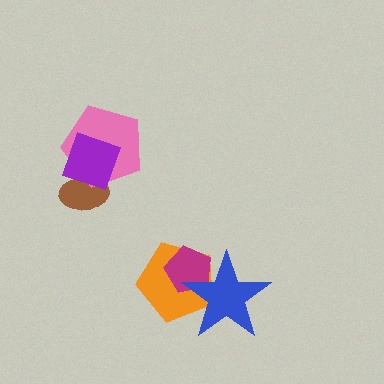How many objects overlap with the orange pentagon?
2 objects overlap with the orange pentagon.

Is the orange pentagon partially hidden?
Yes, it is partially covered by another shape.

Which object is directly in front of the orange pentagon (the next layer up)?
The magenta pentagon is directly in front of the orange pentagon.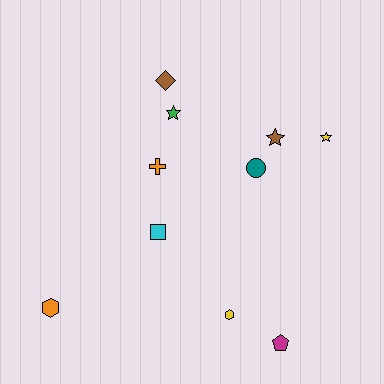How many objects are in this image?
There are 10 objects.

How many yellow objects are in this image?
There are 2 yellow objects.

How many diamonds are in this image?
There is 1 diamond.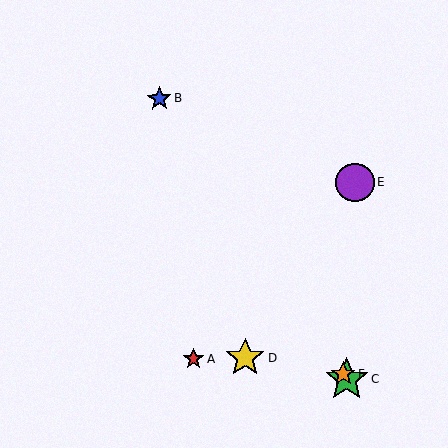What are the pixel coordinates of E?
Object E is at (355, 182).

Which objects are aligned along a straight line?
Objects B, C, F are aligned along a straight line.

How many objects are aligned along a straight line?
3 objects (B, C, F) are aligned along a straight line.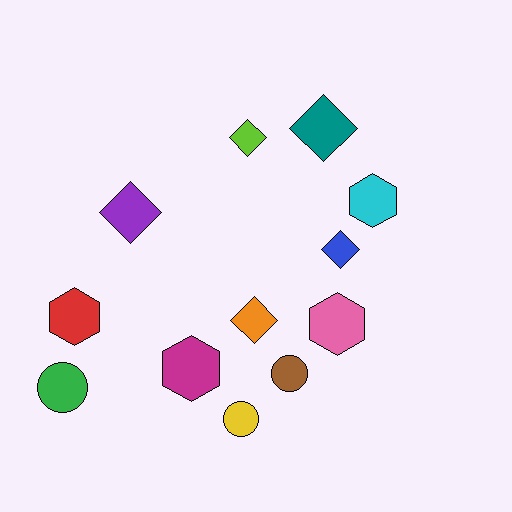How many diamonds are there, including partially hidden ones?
There are 5 diamonds.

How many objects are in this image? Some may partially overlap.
There are 12 objects.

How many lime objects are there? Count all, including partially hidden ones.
There is 1 lime object.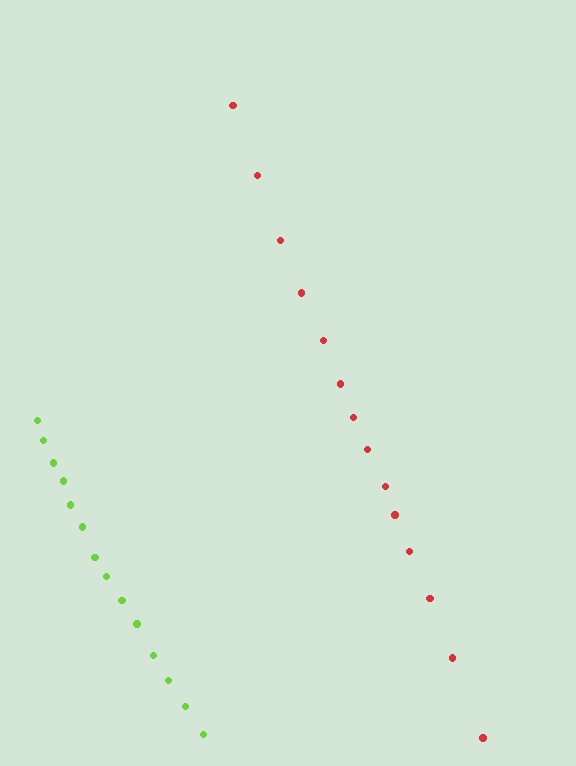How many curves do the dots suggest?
There are 2 distinct paths.